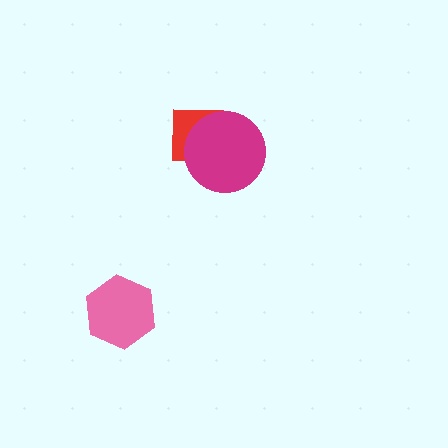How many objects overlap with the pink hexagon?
0 objects overlap with the pink hexagon.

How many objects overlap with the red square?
1 object overlaps with the red square.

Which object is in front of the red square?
The magenta circle is in front of the red square.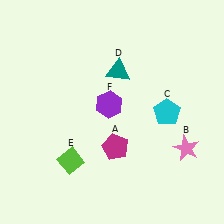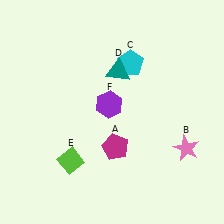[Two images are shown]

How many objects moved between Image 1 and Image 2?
1 object moved between the two images.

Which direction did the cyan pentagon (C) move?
The cyan pentagon (C) moved up.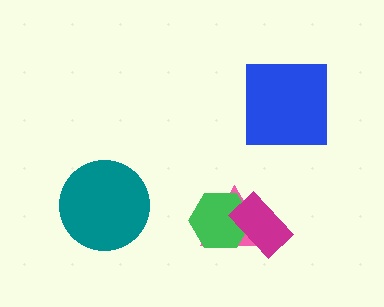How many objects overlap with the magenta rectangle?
2 objects overlap with the magenta rectangle.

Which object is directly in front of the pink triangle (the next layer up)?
The green hexagon is directly in front of the pink triangle.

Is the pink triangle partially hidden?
Yes, it is partially covered by another shape.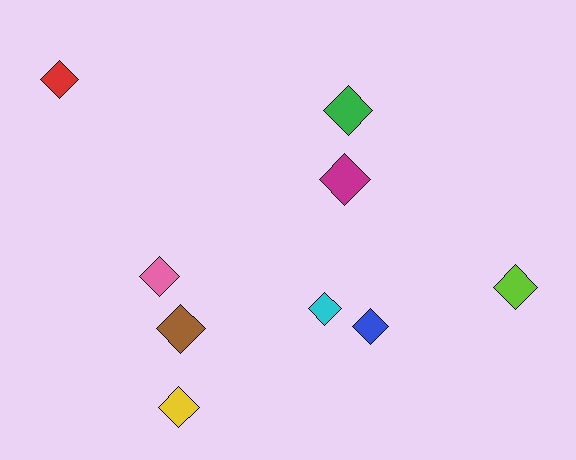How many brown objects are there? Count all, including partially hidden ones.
There is 1 brown object.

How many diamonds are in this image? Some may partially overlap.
There are 9 diamonds.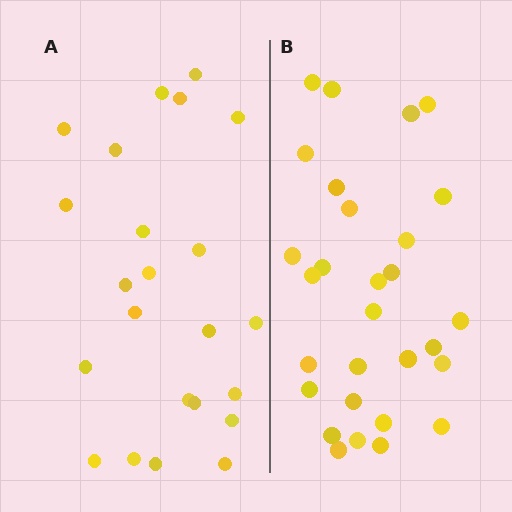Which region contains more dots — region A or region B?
Region B (the right region) has more dots.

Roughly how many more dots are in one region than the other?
Region B has about 6 more dots than region A.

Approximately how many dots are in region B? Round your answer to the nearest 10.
About 30 dots. (The exact count is 29, which rounds to 30.)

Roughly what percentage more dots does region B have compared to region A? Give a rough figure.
About 25% more.